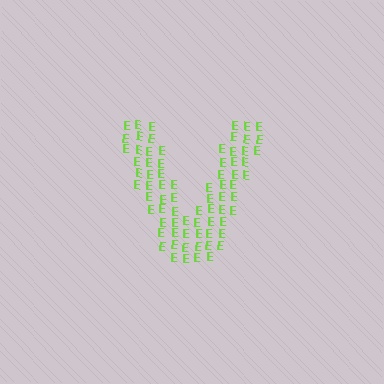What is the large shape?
The large shape is the letter V.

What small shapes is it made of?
It is made of small letter E's.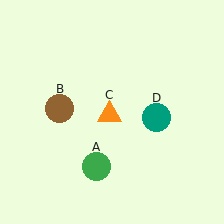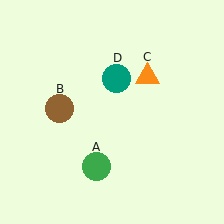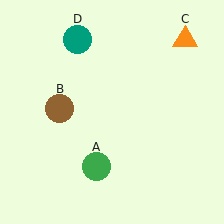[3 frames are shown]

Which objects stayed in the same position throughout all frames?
Green circle (object A) and brown circle (object B) remained stationary.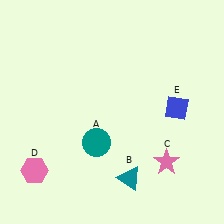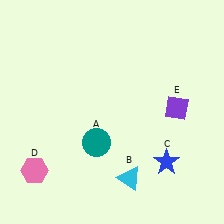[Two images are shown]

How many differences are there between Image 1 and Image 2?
There are 3 differences between the two images.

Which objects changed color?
B changed from teal to cyan. C changed from pink to blue. E changed from blue to purple.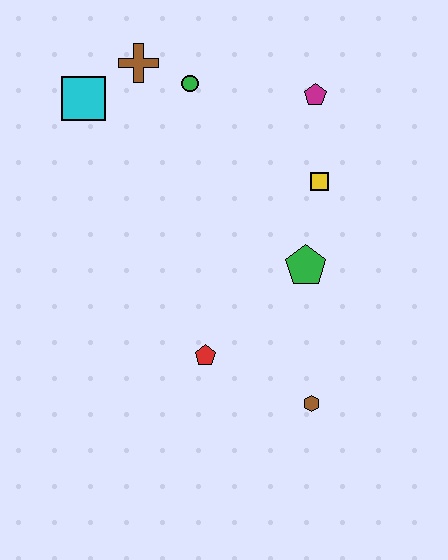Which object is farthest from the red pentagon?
The brown cross is farthest from the red pentagon.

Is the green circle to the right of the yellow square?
No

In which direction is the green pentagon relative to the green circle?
The green pentagon is below the green circle.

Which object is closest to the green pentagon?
The yellow square is closest to the green pentagon.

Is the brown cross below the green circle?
No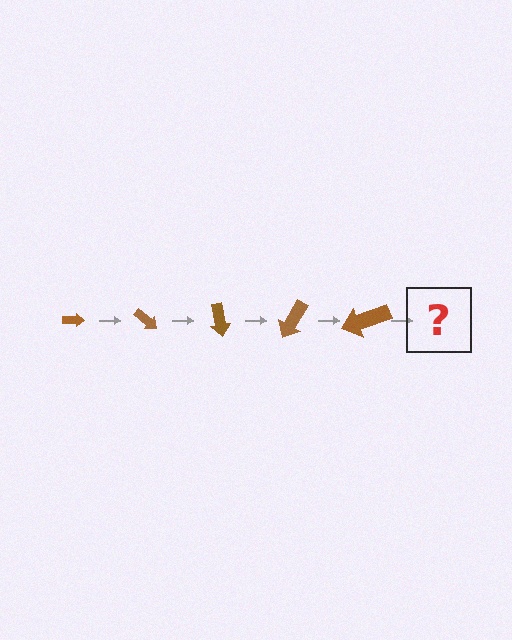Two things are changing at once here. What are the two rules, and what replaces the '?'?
The two rules are that the arrow grows larger each step and it rotates 40 degrees each step. The '?' should be an arrow, larger than the previous one and rotated 200 degrees from the start.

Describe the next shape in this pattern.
It should be an arrow, larger than the previous one and rotated 200 degrees from the start.